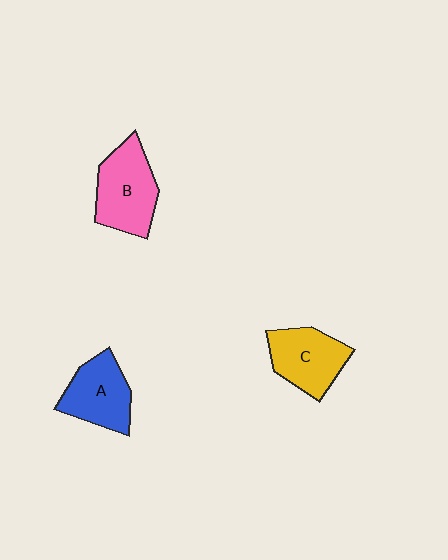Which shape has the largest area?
Shape B (pink).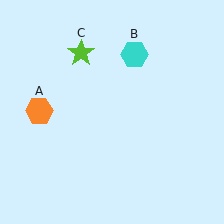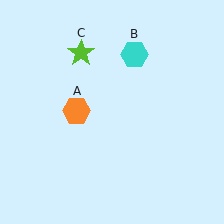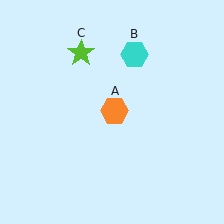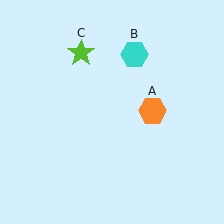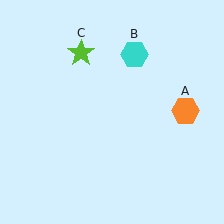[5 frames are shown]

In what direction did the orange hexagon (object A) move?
The orange hexagon (object A) moved right.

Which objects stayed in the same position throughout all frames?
Cyan hexagon (object B) and lime star (object C) remained stationary.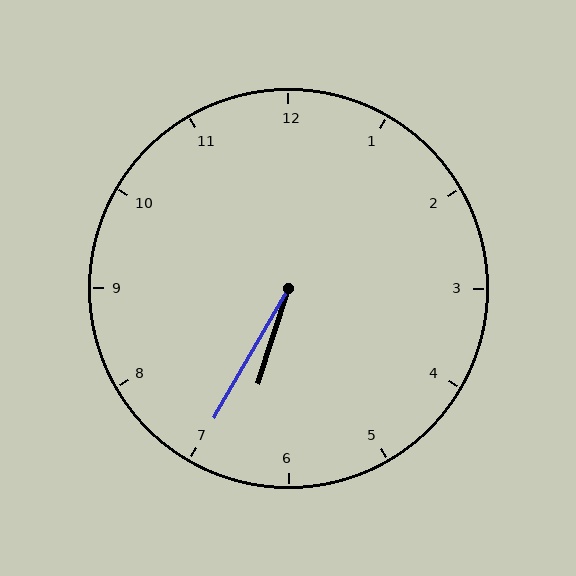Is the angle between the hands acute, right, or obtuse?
It is acute.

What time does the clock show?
6:35.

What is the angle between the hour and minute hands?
Approximately 12 degrees.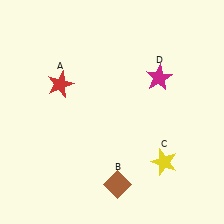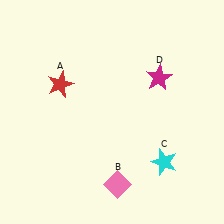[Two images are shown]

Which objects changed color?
B changed from brown to pink. C changed from yellow to cyan.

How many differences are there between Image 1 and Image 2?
There are 2 differences between the two images.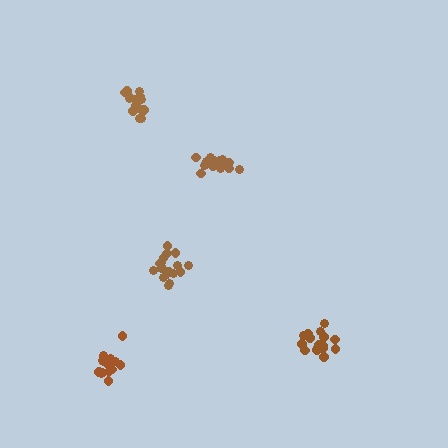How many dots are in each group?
Group 1: 17 dots, Group 2: 20 dots, Group 3: 16 dots, Group 4: 14 dots, Group 5: 19 dots (86 total).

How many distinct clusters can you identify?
There are 5 distinct clusters.